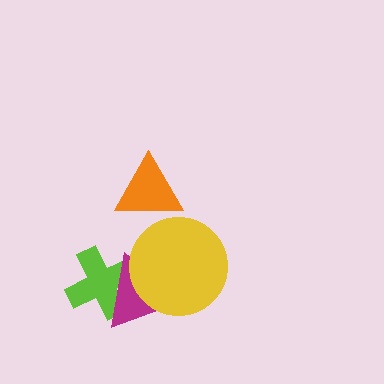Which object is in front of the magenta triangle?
The yellow circle is in front of the magenta triangle.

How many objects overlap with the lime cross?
1 object overlaps with the lime cross.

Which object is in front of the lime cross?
The magenta triangle is in front of the lime cross.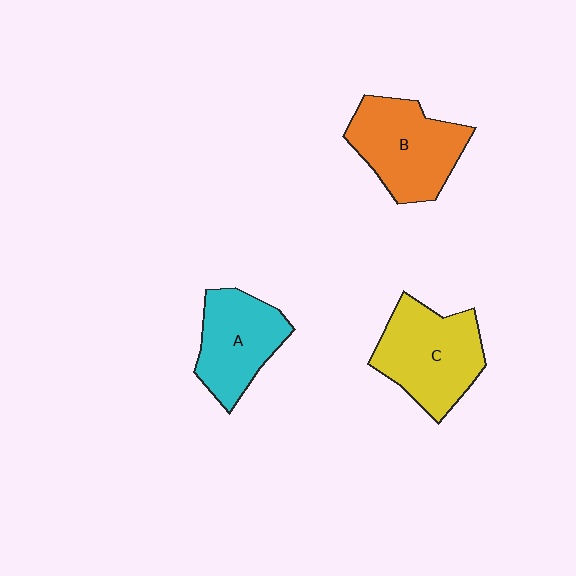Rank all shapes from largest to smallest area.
From largest to smallest: C (yellow), B (orange), A (cyan).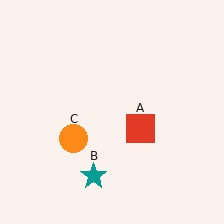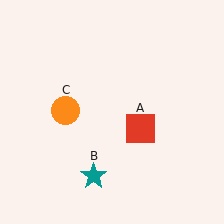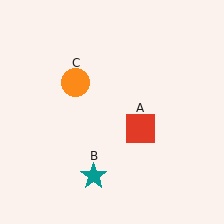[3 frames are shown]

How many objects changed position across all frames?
1 object changed position: orange circle (object C).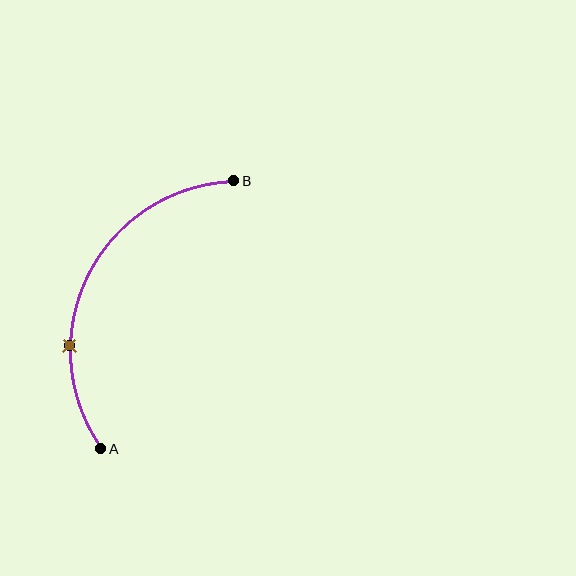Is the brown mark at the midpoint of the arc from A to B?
No. The brown mark lies on the arc but is closer to endpoint A. The arc midpoint would be at the point on the curve equidistant along the arc from both A and B.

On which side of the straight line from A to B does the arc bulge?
The arc bulges to the left of the straight line connecting A and B.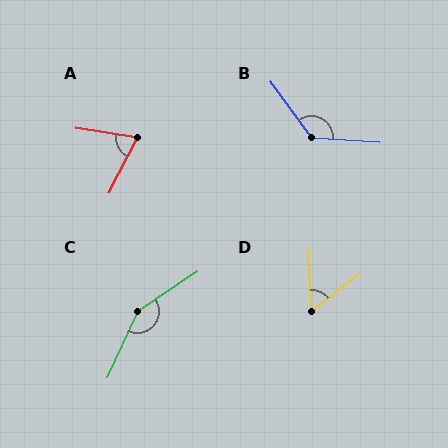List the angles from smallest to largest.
D (55°), A (71°), B (129°), C (148°).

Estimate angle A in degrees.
Approximately 71 degrees.